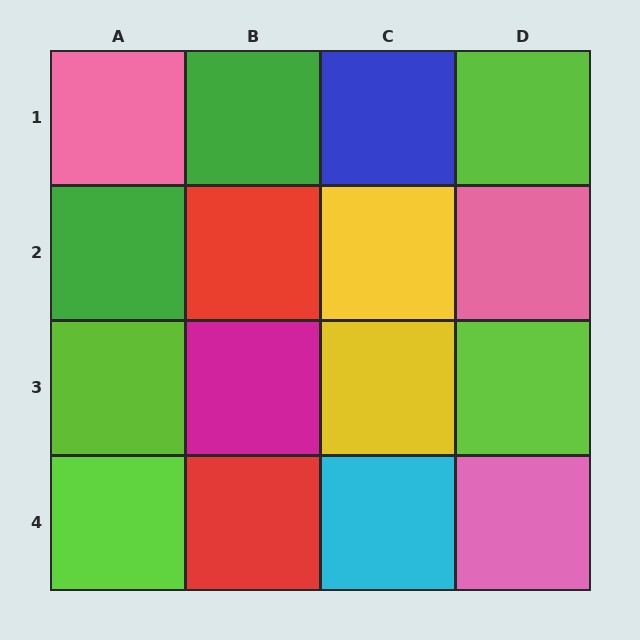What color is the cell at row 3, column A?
Lime.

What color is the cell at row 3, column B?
Magenta.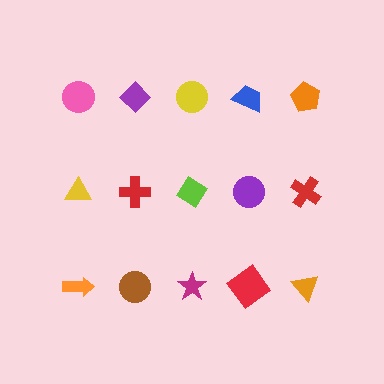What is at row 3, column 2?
A brown circle.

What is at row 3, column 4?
A red diamond.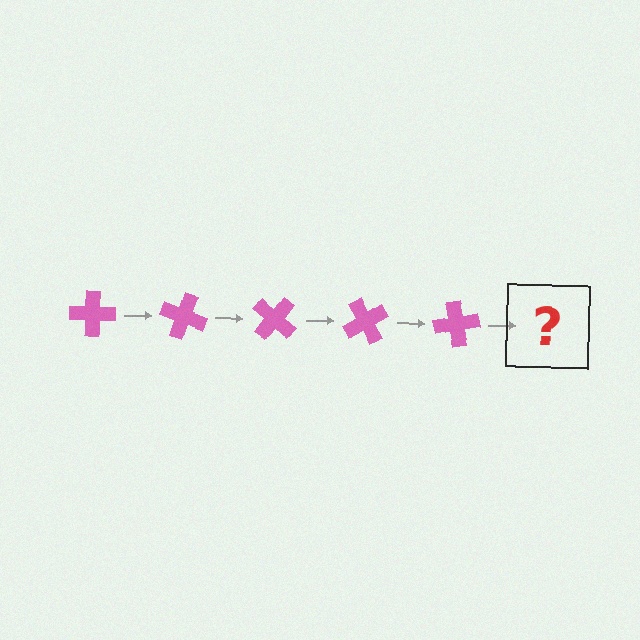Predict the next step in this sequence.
The next step is a pink cross rotated 100 degrees.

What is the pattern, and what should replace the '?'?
The pattern is that the cross rotates 20 degrees each step. The '?' should be a pink cross rotated 100 degrees.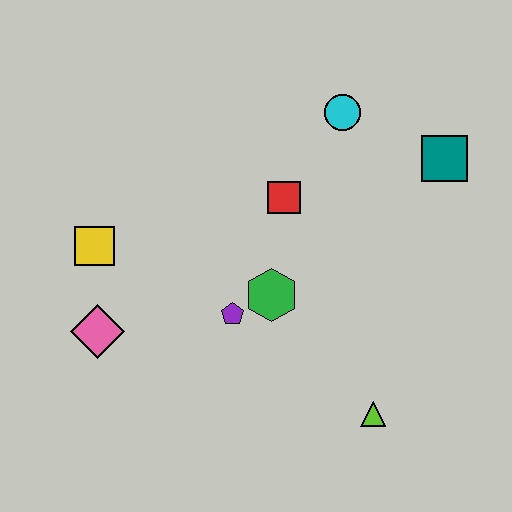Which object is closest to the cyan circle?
The red square is closest to the cyan circle.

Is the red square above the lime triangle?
Yes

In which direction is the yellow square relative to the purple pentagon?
The yellow square is to the left of the purple pentagon.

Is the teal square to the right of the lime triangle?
Yes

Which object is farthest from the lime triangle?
The yellow square is farthest from the lime triangle.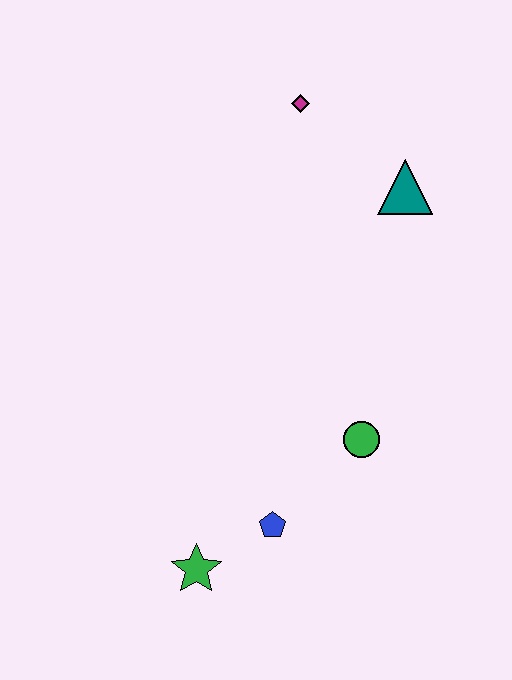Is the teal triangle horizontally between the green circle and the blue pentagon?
No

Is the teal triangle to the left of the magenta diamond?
No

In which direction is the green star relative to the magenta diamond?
The green star is below the magenta diamond.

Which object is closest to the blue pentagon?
The green star is closest to the blue pentagon.